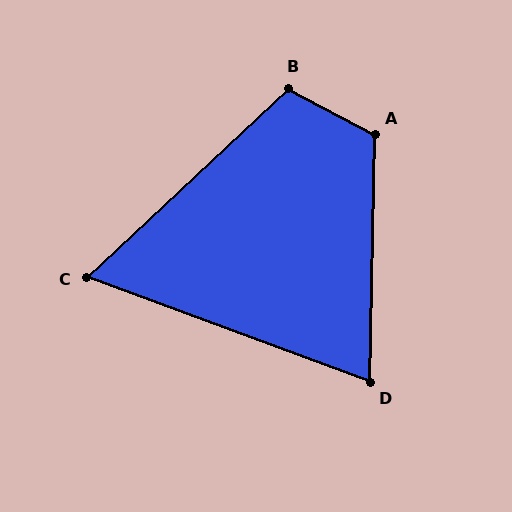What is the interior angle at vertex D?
Approximately 71 degrees (acute).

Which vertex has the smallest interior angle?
C, at approximately 63 degrees.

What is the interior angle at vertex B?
Approximately 109 degrees (obtuse).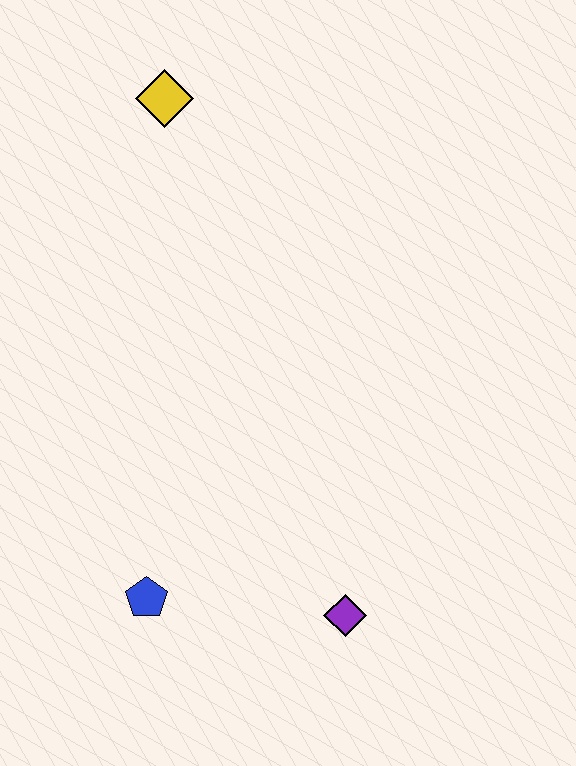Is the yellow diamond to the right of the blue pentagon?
Yes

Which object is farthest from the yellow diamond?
The purple diamond is farthest from the yellow diamond.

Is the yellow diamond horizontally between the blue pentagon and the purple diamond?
Yes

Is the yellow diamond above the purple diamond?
Yes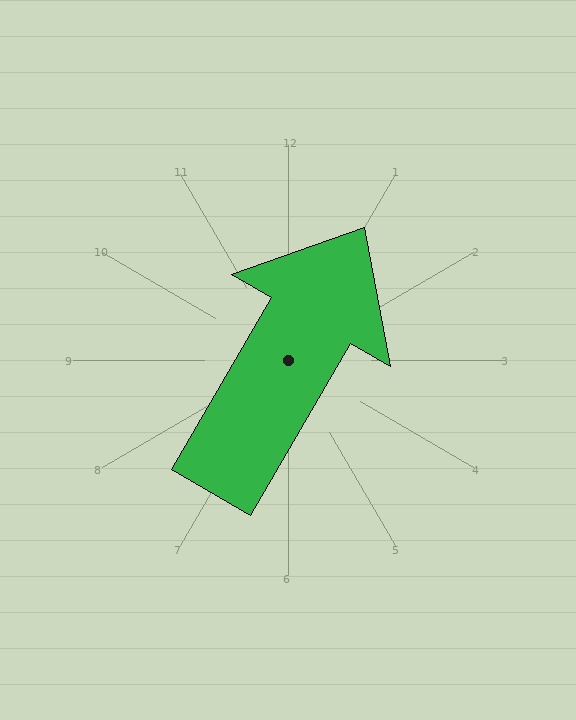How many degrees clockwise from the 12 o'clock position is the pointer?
Approximately 30 degrees.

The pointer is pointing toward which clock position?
Roughly 1 o'clock.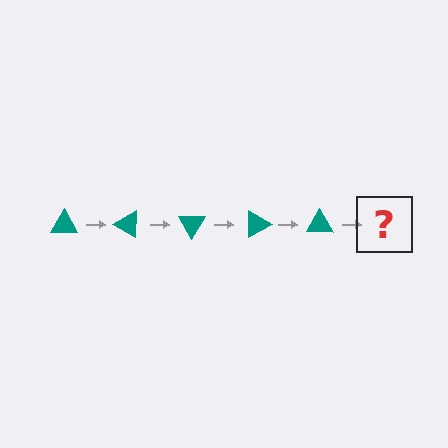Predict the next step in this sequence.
The next step is a teal triangle rotated 150 degrees.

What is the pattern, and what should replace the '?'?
The pattern is that the triangle rotates 30 degrees each step. The '?' should be a teal triangle rotated 150 degrees.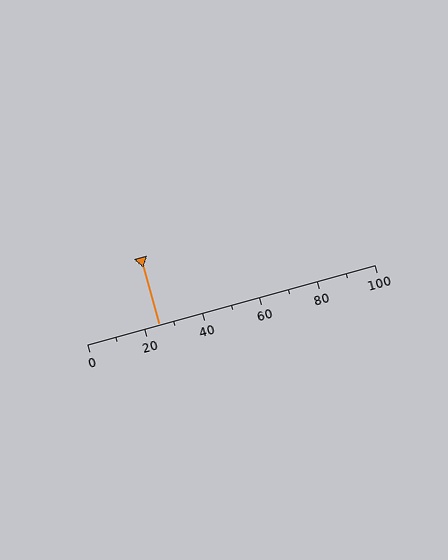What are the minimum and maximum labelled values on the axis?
The axis runs from 0 to 100.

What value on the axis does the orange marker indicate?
The marker indicates approximately 25.